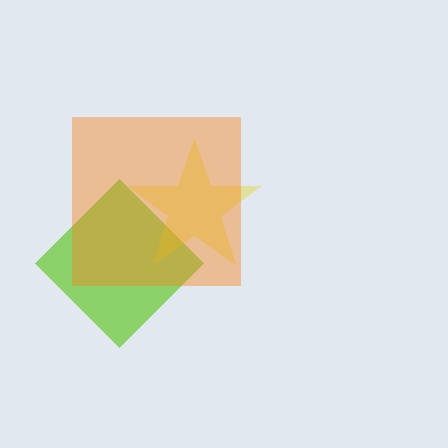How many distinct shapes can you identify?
There are 3 distinct shapes: a lime diamond, a yellow star, an orange square.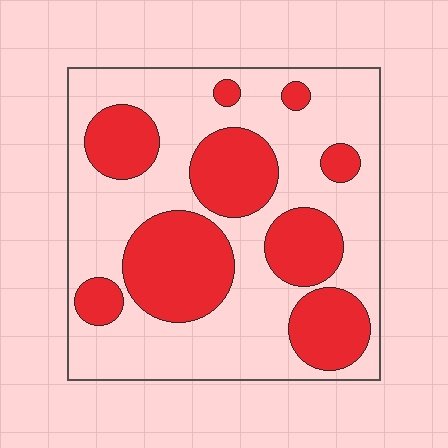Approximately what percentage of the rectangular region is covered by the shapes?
Approximately 35%.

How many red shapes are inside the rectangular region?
9.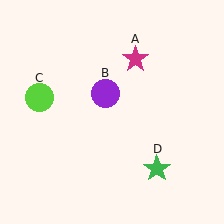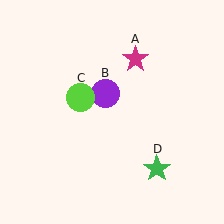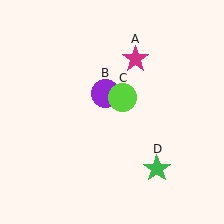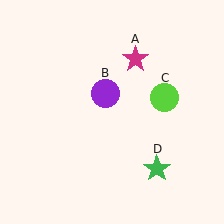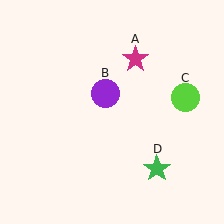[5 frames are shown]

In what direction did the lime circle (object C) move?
The lime circle (object C) moved right.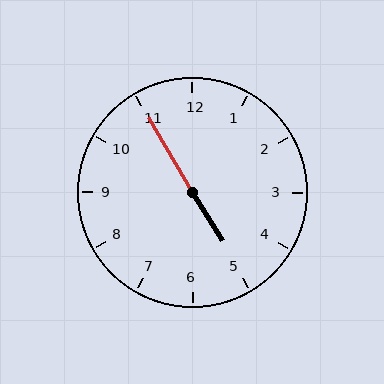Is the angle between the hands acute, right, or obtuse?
It is obtuse.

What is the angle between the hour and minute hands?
Approximately 178 degrees.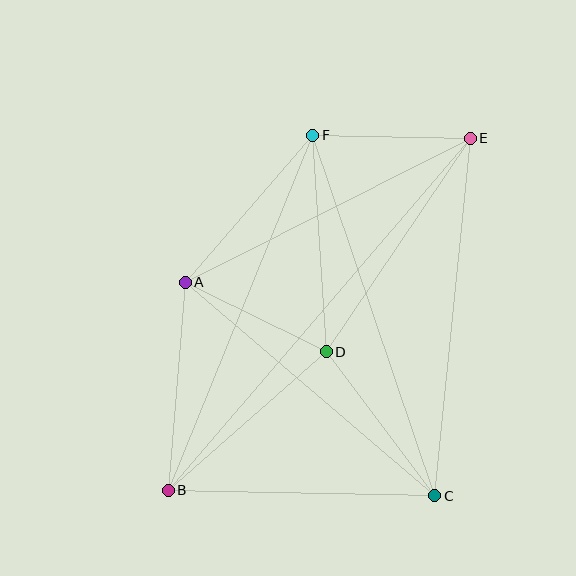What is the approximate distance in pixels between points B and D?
The distance between B and D is approximately 210 pixels.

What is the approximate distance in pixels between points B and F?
The distance between B and F is approximately 383 pixels.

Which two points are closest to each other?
Points A and D are closest to each other.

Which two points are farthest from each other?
Points B and E are farthest from each other.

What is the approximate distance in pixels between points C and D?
The distance between C and D is approximately 180 pixels.